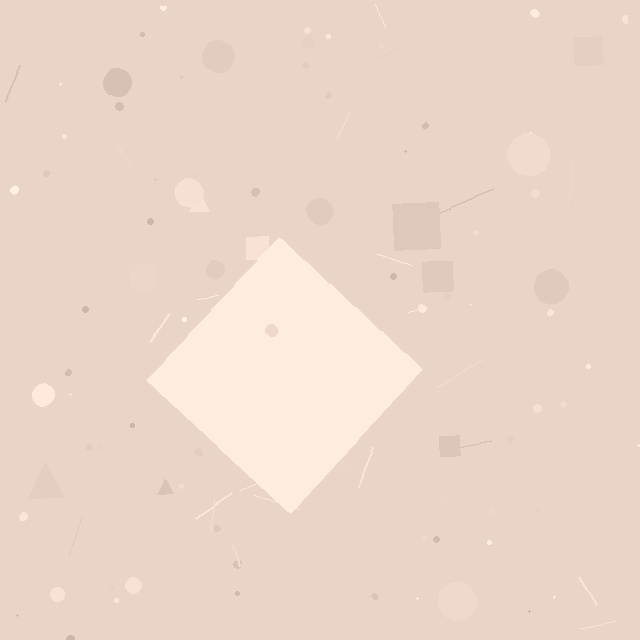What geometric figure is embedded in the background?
A diamond is embedded in the background.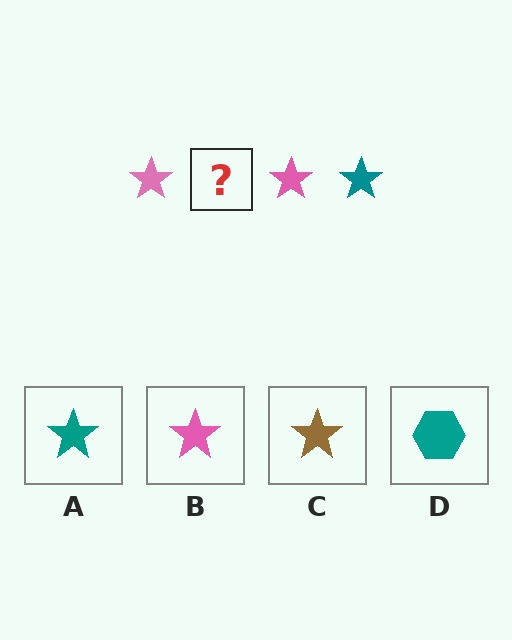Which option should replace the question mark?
Option A.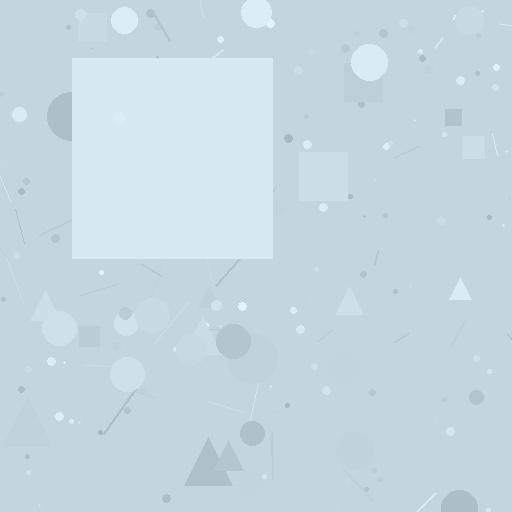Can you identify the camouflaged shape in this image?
The camouflaged shape is a square.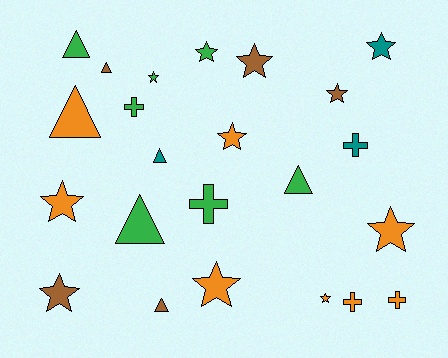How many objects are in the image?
There are 23 objects.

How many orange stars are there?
There are 5 orange stars.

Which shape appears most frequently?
Star, with 11 objects.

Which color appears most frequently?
Orange, with 8 objects.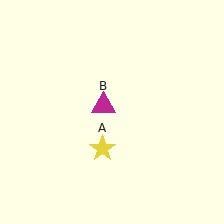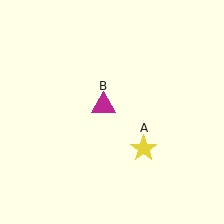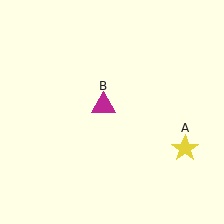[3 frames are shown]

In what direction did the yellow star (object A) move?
The yellow star (object A) moved right.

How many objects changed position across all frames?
1 object changed position: yellow star (object A).